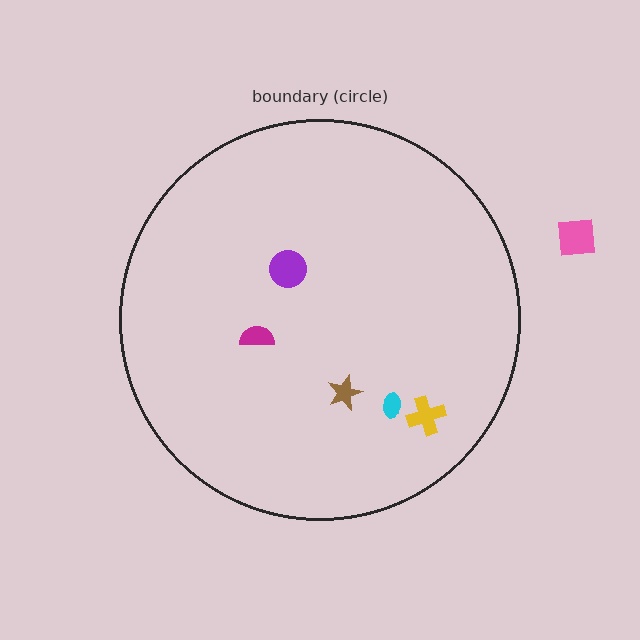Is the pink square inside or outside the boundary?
Outside.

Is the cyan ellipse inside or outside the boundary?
Inside.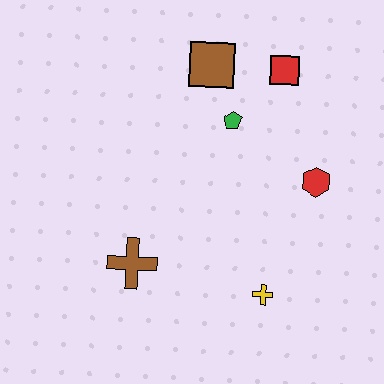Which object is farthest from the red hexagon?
The brown cross is farthest from the red hexagon.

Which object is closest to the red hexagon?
The green pentagon is closest to the red hexagon.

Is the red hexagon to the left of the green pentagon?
No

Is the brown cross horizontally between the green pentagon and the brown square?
No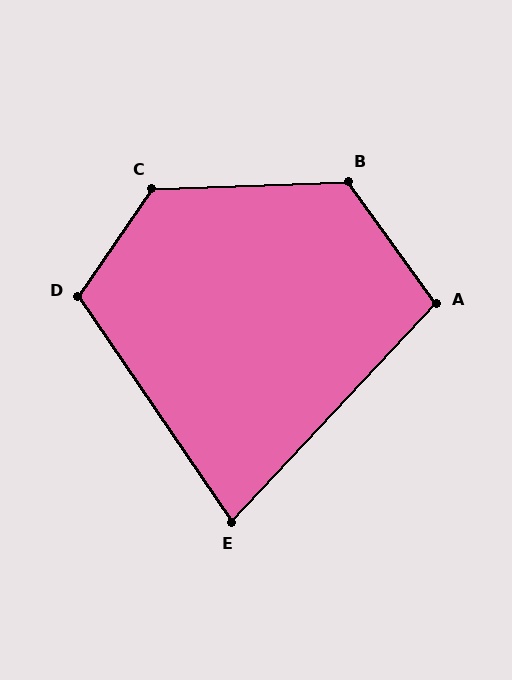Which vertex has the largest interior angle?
C, at approximately 127 degrees.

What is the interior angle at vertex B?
Approximately 123 degrees (obtuse).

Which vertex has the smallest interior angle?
E, at approximately 77 degrees.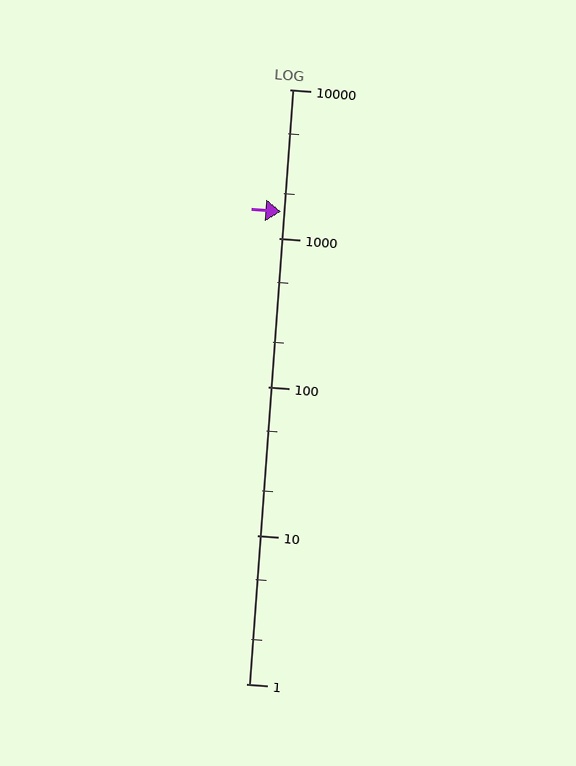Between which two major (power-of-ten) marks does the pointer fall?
The pointer is between 1000 and 10000.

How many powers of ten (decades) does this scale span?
The scale spans 4 decades, from 1 to 10000.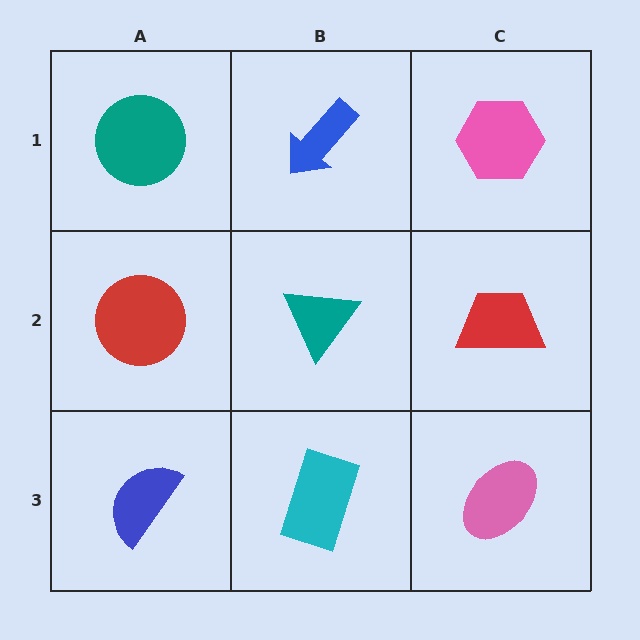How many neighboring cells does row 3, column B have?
3.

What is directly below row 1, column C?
A red trapezoid.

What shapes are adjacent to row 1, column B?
A teal triangle (row 2, column B), a teal circle (row 1, column A), a pink hexagon (row 1, column C).